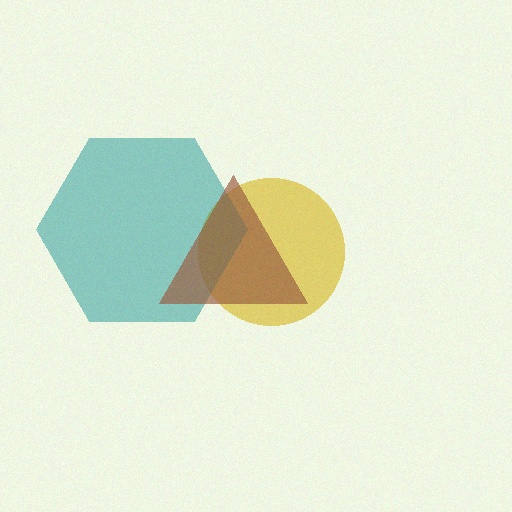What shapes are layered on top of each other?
The layered shapes are: a yellow circle, a teal hexagon, a brown triangle.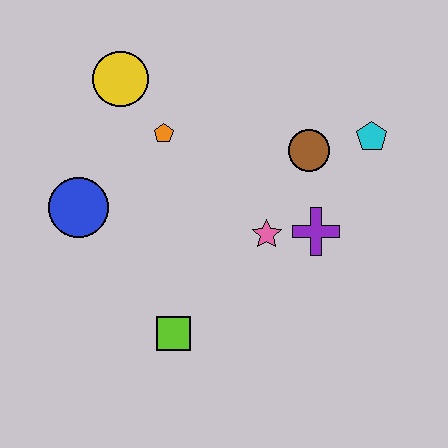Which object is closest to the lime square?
The pink star is closest to the lime square.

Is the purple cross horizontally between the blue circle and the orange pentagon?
No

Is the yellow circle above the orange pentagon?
Yes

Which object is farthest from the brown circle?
The blue circle is farthest from the brown circle.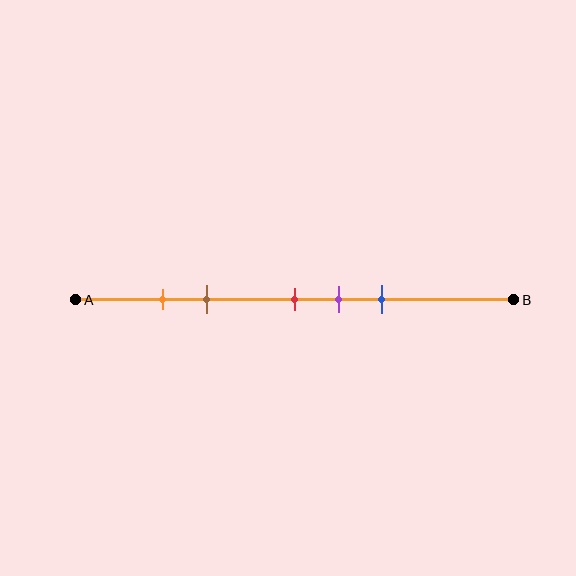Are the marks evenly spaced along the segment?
No, the marks are not evenly spaced.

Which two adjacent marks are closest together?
The orange and brown marks are the closest adjacent pair.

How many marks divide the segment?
There are 5 marks dividing the segment.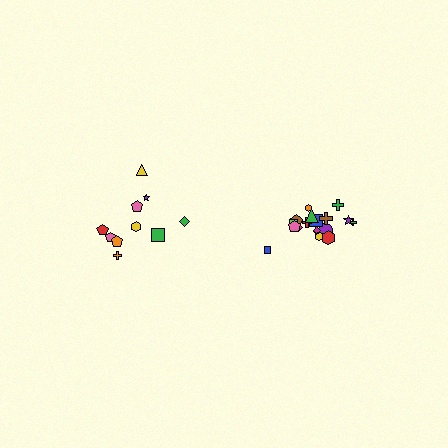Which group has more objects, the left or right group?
The right group.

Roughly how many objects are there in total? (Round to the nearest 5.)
Roughly 30 objects in total.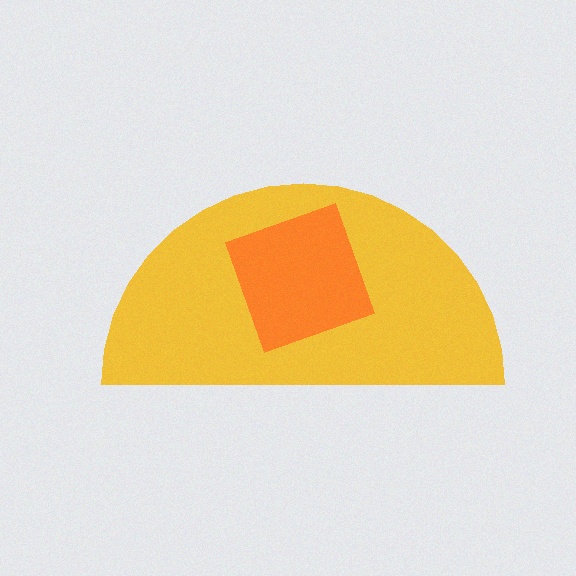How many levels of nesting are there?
2.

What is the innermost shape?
The orange square.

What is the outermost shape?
The yellow semicircle.